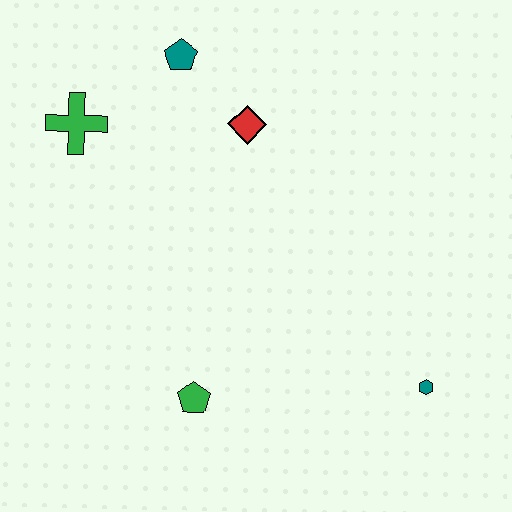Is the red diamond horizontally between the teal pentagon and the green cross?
No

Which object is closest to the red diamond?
The teal pentagon is closest to the red diamond.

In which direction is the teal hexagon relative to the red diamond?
The teal hexagon is below the red diamond.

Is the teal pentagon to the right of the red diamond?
No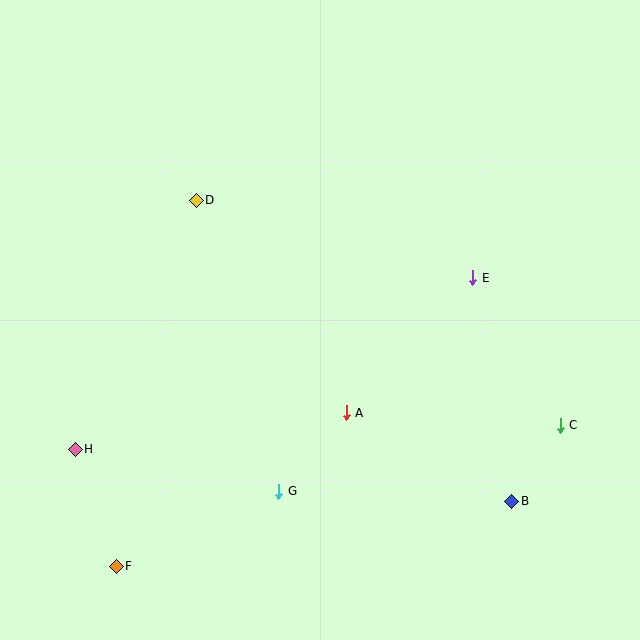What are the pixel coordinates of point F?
Point F is at (116, 566).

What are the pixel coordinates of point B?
Point B is at (512, 501).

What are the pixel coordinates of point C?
Point C is at (560, 425).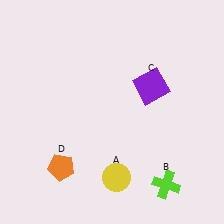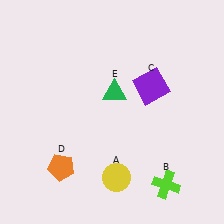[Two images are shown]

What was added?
A green triangle (E) was added in Image 2.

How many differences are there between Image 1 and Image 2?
There is 1 difference between the two images.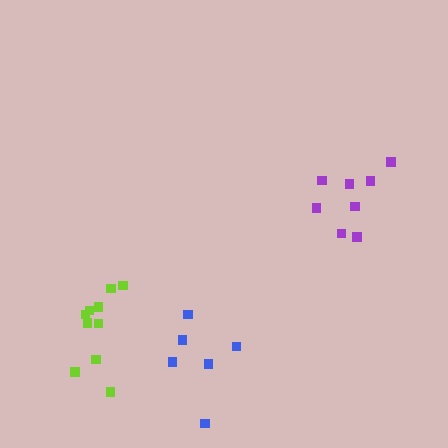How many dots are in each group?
Group 1: 8 dots, Group 2: 10 dots, Group 3: 6 dots (24 total).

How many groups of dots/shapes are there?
There are 3 groups.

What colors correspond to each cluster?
The clusters are colored: purple, lime, blue.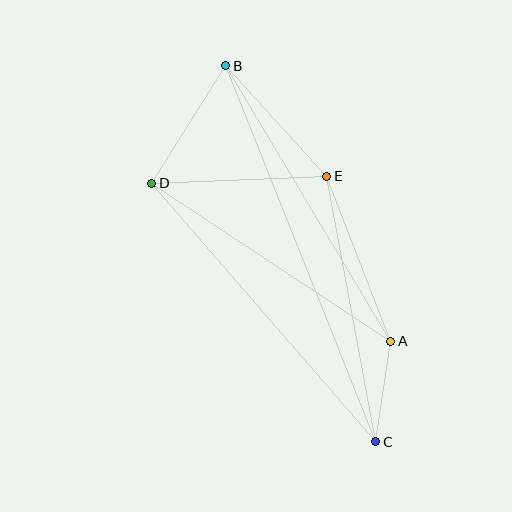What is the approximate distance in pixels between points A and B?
The distance between A and B is approximately 321 pixels.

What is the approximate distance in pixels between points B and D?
The distance between B and D is approximately 139 pixels.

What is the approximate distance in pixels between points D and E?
The distance between D and E is approximately 175 pixels.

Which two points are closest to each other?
Points A and C are closest to each other.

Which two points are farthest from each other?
Points B and C are farthest from each other.